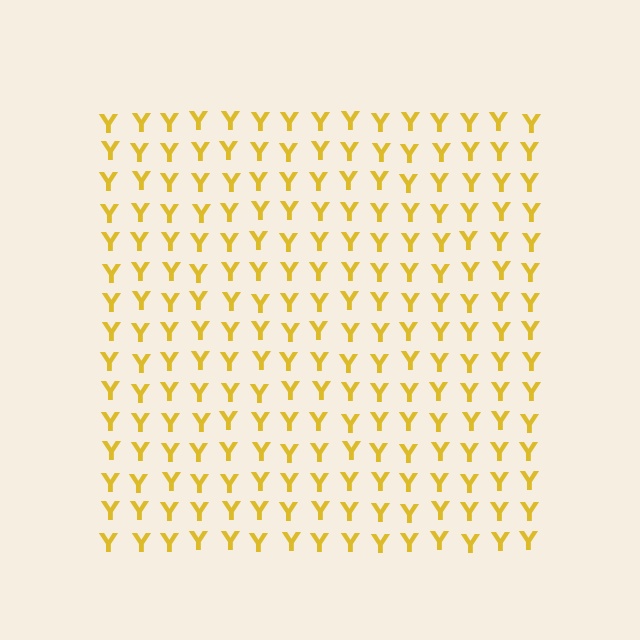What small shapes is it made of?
It is made of small letter Y's.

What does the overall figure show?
The overall figure shows a square.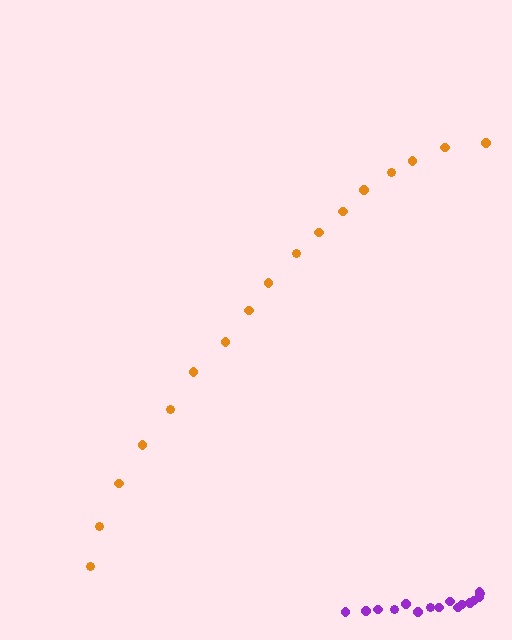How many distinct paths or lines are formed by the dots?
There are 2 distinct paths.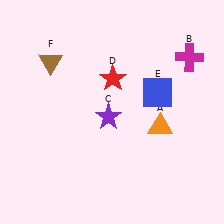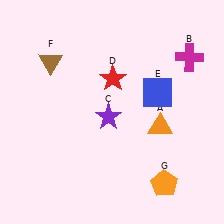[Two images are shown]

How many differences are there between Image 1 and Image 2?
There is 1 difference between the two images.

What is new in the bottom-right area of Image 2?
An orange pentagon (G) was added in the bottom-right area of Image 2.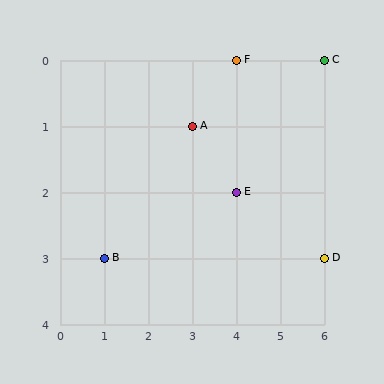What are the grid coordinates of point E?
Point E is at grid coordinates (4, 2).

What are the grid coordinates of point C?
Point C is at grid coordinates (6, 0).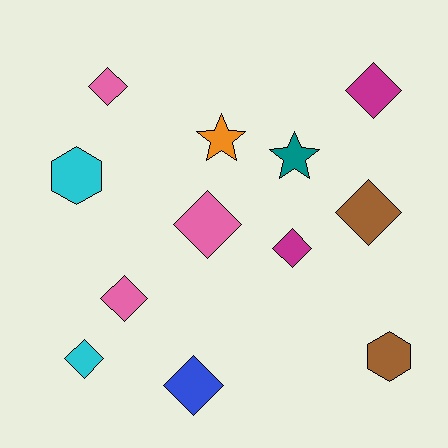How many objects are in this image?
There are 12 objects.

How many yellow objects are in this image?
There are no yellow objects.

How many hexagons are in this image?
There are 2 hexagons.